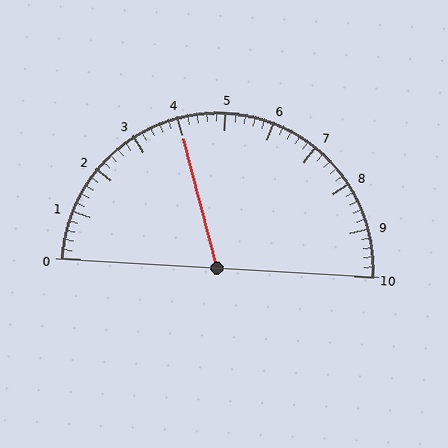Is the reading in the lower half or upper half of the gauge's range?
The reading is in the lower half of the range (0 to 10).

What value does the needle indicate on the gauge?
The needle indicates approximately 4.0.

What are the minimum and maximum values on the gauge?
The gauge ranges from 0 to 10.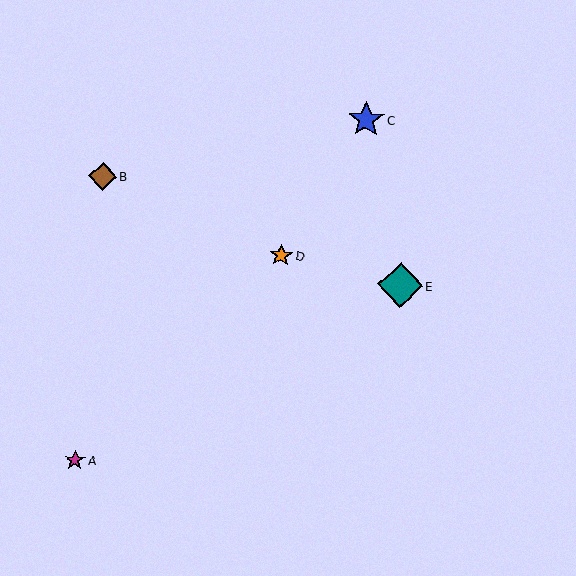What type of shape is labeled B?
Shape B is a brown diamond.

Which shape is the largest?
The teal diamond (labeled E) is the largest.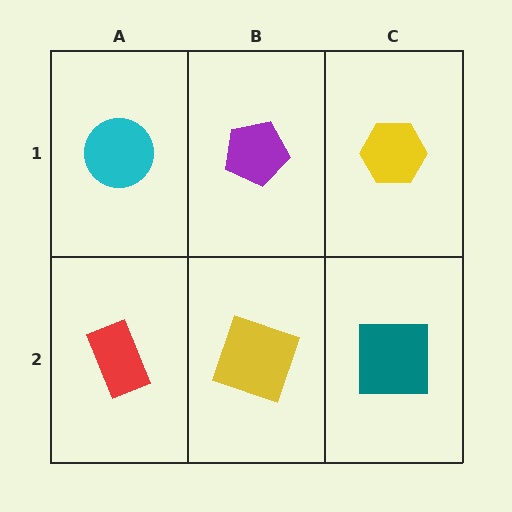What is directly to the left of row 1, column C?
A purple pentagon.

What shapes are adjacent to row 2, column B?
A purple pentagon (row 1, column B), a red rectangle (row 2, column A), a teal square (row 2, column C).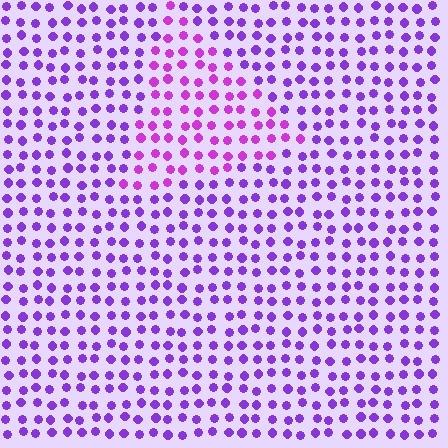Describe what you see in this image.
The image is filled with small purple elements in a uniform arrangement. A triangle-shaped region is visible where the elements are tinted to a slightly different hue, forming a subtle color boundary.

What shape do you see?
I see a triangle.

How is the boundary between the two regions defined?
The boundary is defined purely by a slight shift in hue (about 27 degrees). Spacing, size, and orientation are identical on both sides.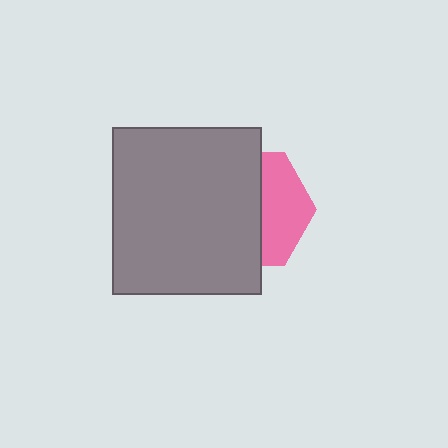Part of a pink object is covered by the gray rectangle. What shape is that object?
It is a hexagon.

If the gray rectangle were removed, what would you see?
You would see the complete pink hexagon.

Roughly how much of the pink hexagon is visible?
A small part of it is visible (roughly 40%).